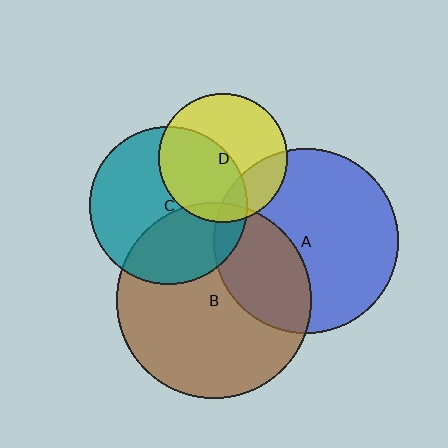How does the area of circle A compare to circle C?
Approximately 1.4 times.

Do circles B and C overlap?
Yes.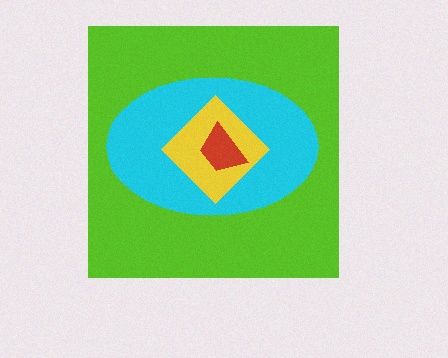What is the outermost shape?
The lime square.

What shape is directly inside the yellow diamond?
The red trapezoid.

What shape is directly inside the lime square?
The cyan ellipse.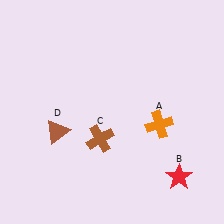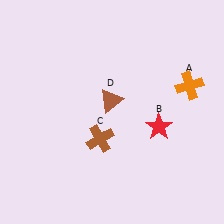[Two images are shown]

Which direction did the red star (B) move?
The red star (B) moved up.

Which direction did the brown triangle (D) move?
The brown triangle (D) moved right.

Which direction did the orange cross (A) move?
The orange cross (A) moved up.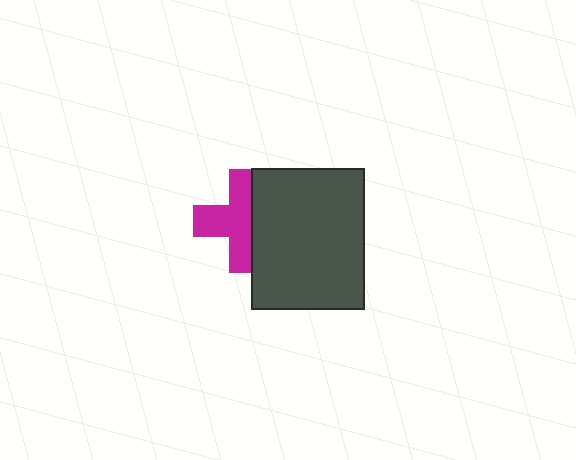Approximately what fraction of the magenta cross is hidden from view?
Roughly 39% of the magenta cross is hidden behind the dark gray rectangle.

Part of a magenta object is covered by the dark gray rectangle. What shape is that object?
It is a cross.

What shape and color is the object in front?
The object in front is a dark gray rectangle.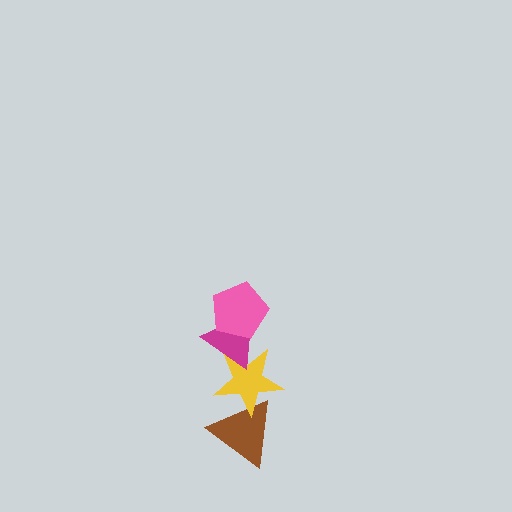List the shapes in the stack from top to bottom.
From top to bottom: the pink pentagon, the magenta triangle, the yellow star, the brown triangle.